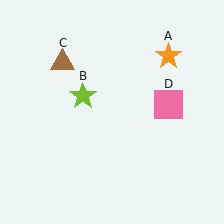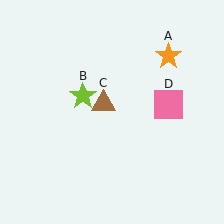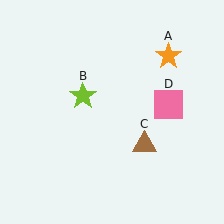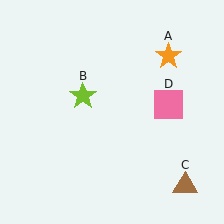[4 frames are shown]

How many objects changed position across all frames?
1 object changed position: brown triangle (object C).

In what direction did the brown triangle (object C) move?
The brown triangle (object C) moved down and to the right.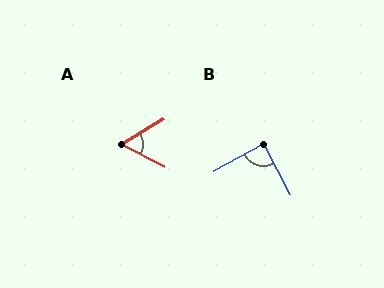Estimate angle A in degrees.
Approximately 58 degrees.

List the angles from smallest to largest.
A (58°), B (89°).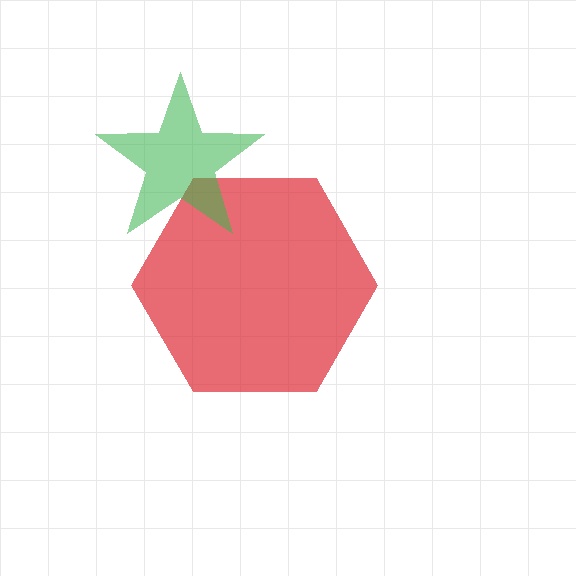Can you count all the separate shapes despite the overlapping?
Yes, there are 2 separate shapes.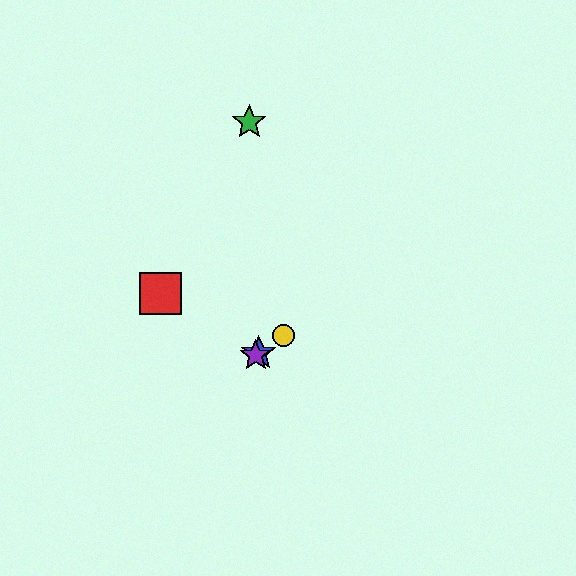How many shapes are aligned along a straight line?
3 shapes (the blue star, the yellow circle, the purple star) are aligned along a straight line.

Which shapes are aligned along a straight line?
The blue star, the yellow circle, the purple star are aligned along a straight line.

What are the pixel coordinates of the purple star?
The purple star is at (256, 355).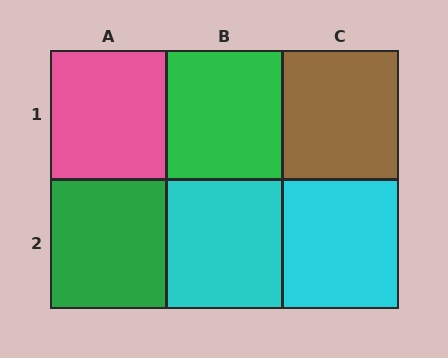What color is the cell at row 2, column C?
Cyan.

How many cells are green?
2 cells are green.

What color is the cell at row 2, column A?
Green.